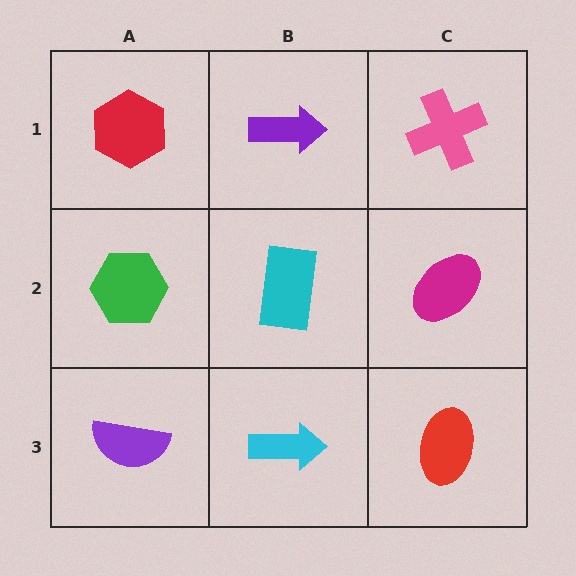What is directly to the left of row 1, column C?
A purple arrow.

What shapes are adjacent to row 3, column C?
A magenta ellipse (row 2, column C), a cyan arrow (row 3, column B).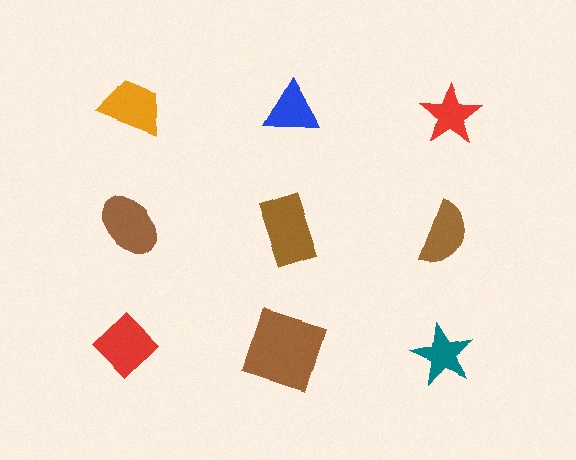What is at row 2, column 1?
A brown ellipse.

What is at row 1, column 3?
A red star.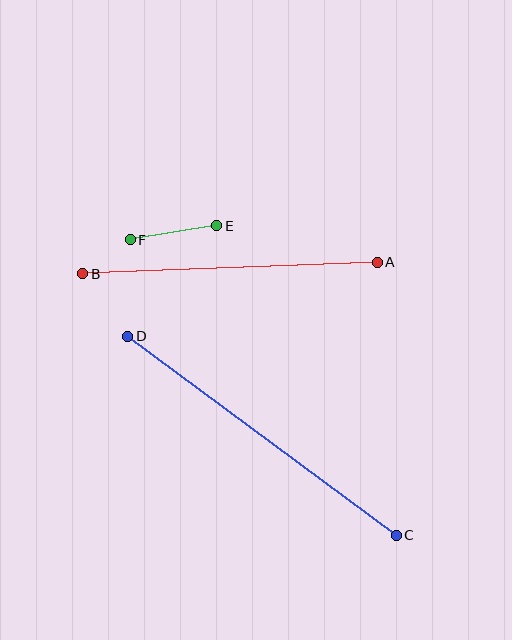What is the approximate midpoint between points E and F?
The midpoint is at approximately (173, 233) pixels.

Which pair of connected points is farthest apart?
Points C and D are farthest apart.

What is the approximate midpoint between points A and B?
The midpoint is at approximately (230, 268) pixels.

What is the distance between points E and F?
The distance is approximately 88 pixels.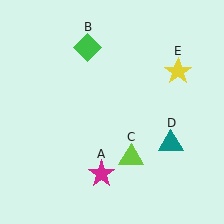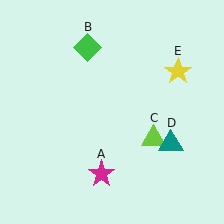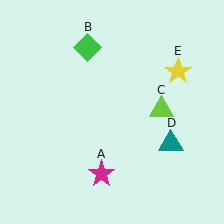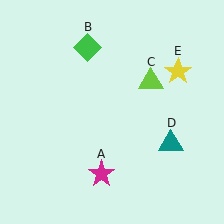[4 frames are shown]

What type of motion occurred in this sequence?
The lime triangle (object C) rotated counterclockwise around the center of the scene.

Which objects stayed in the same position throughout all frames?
Magenta star (object A) and green diamond (object B) and teal triangle (object D) and yellow star (object E) remained stationary.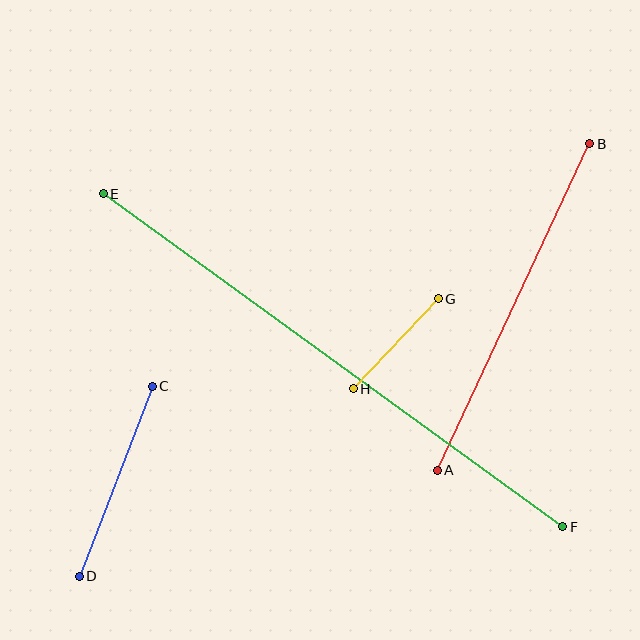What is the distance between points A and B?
The distance is approximately 360 pixels.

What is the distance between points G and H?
The distance is approximately 124 pixels.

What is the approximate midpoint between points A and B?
The midpoint is at approximately (514, 307) pixels.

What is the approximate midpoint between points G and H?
The midpoint is at approximately (396, 344) pixels.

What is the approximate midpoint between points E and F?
The midpoint is at approximately (333, 360) pixels.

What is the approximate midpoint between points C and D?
The midpoint is at approximately (116, 481) pixels.